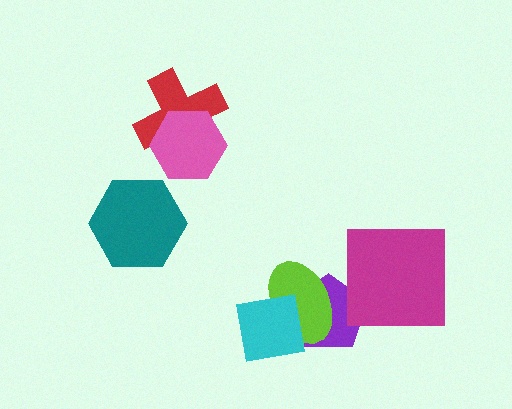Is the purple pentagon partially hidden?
Yes, it is partially covered by another shape.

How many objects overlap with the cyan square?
2 objects overlap with the cyan square.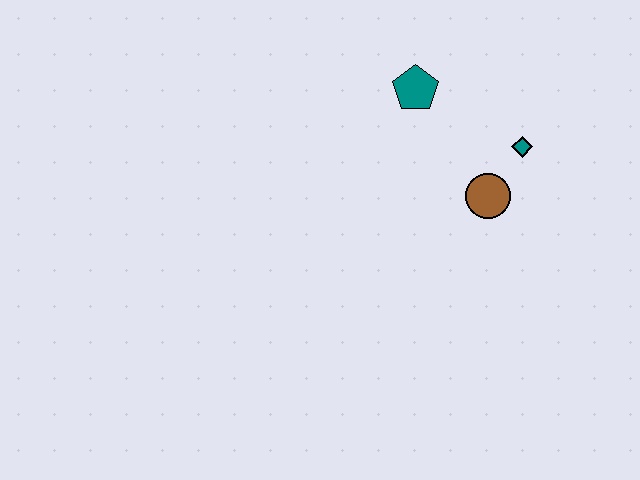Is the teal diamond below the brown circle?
No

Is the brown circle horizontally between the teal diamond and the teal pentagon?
Yes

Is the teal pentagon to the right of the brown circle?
No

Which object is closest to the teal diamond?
The brown circle is closest to the teal diamond.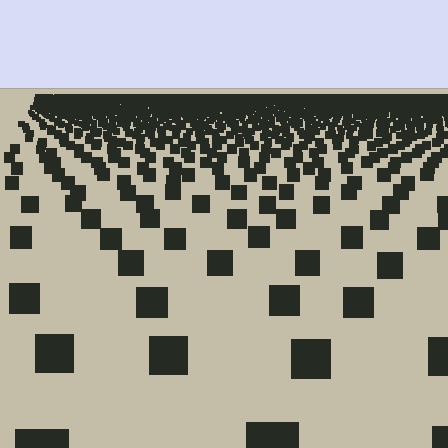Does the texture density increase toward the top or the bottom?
Density increases toward the top.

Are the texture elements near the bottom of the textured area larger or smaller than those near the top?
Larger. Near the bottom, elements are closer to the viewer and appear at a bigger on-screen size.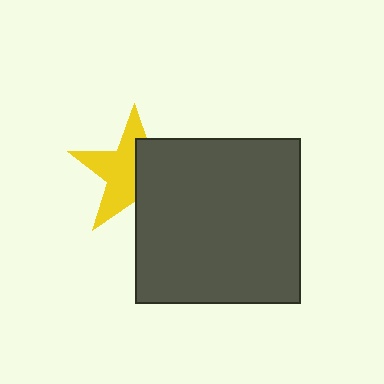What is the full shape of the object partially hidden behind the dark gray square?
The partially hidden object is a yellow star.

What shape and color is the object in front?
The object in front is a dark gray square.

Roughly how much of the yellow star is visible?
About half of it is visible (roughly 55%).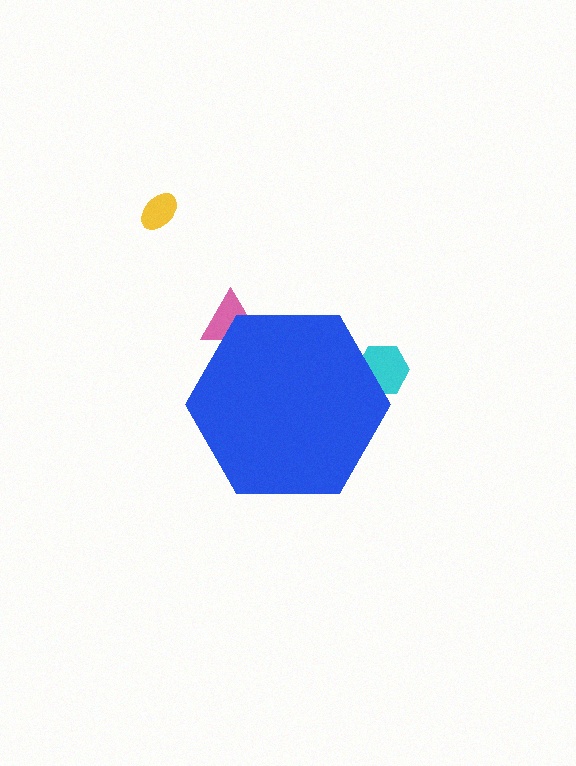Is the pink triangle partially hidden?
Yes, the pink triangle is partially hidden behind the blue hexagon.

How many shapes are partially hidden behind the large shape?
2 shapes are partially hidden.